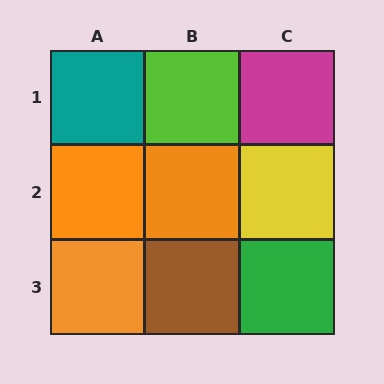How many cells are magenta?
1 cell is magenta.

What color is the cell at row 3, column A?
Orange.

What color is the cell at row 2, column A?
Orange.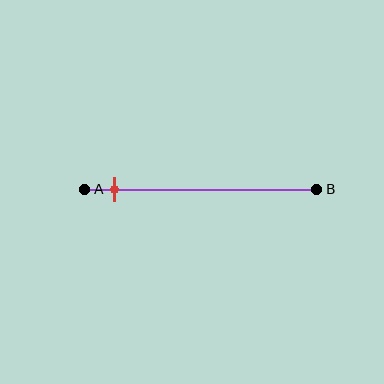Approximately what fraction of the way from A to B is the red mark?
The red mark is approximately 15% of the way from A to B.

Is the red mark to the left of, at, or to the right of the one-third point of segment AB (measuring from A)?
The red mark is to the left of the one-third point of segment AB.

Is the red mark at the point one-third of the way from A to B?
No, the mark is at about 15% from A, not at the 33% one-third point.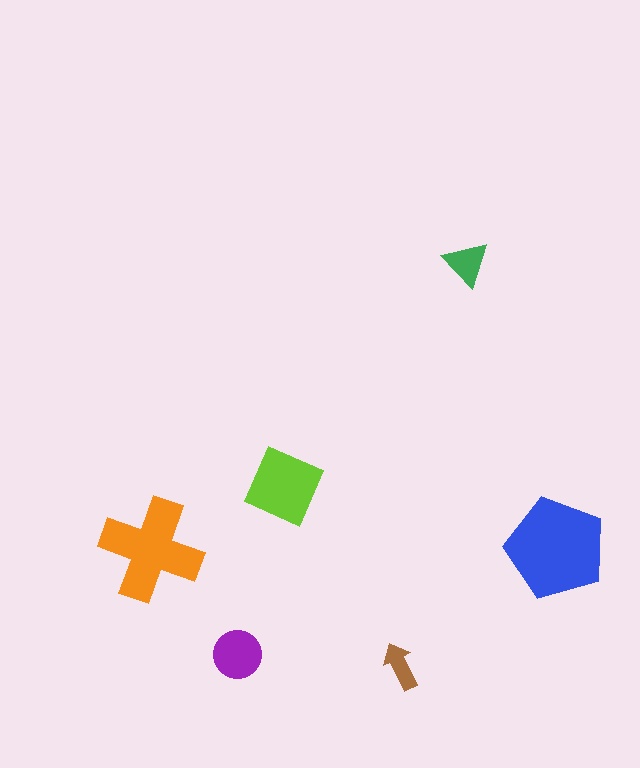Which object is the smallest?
The brown arrow.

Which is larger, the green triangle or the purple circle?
The purple circle.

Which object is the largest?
The blue pentagon.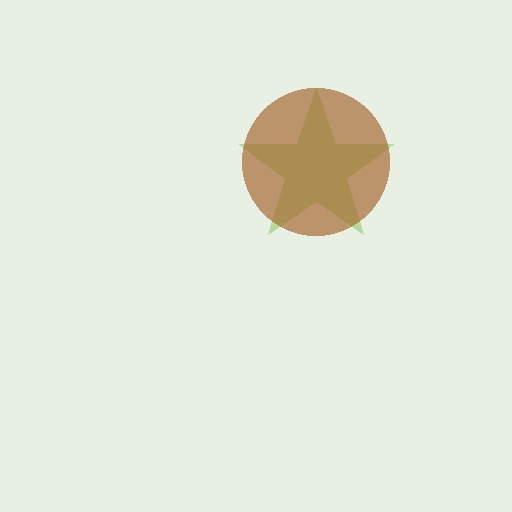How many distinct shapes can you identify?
There are 2 distinct shapes: a lime star, a brown circle.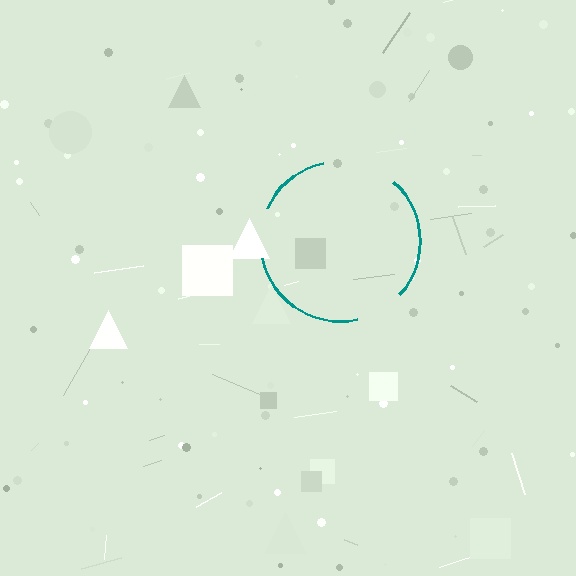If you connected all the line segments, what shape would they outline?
They would outline a circle.